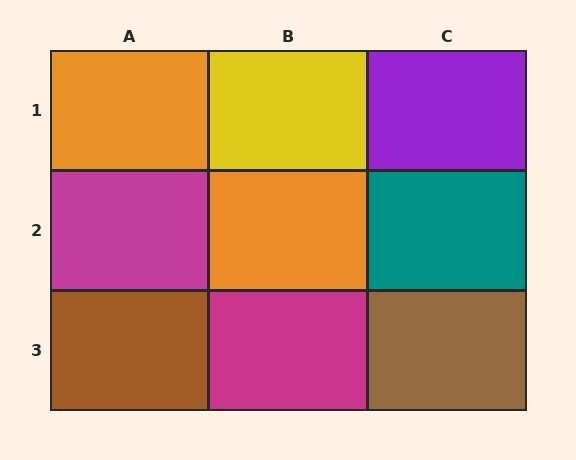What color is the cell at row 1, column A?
Orange.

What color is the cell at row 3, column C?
Brown.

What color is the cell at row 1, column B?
Yellow.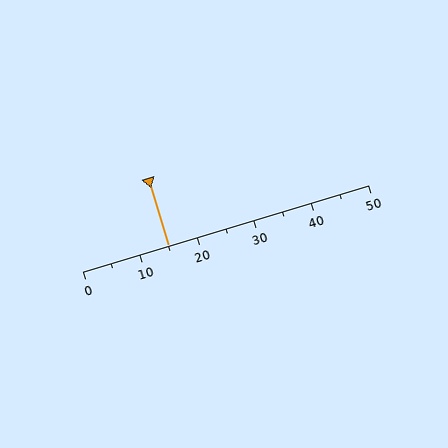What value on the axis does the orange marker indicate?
The marker indicates approximately 15.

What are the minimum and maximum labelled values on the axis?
The axis runs from 0 to 50.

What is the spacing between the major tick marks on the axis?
The major ticks are spaced 10 apart.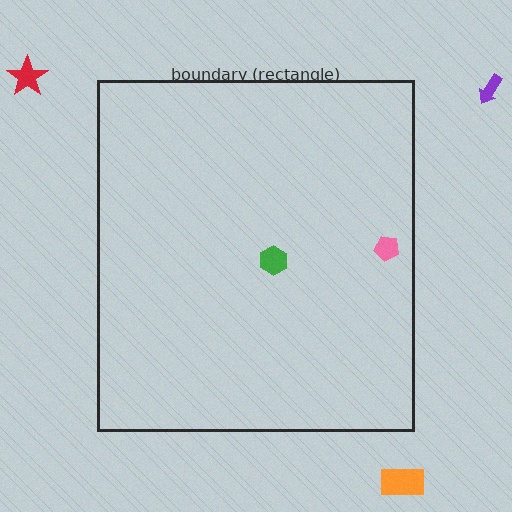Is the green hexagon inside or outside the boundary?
Inside.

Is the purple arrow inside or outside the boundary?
Outside.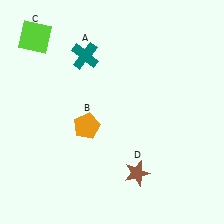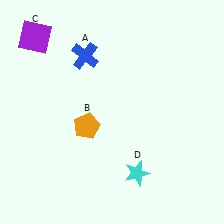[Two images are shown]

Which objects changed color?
A changed from teal to blue. C changed from lime to purple. D changed from brown to cyan.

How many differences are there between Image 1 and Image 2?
There are 3 differences between the two images.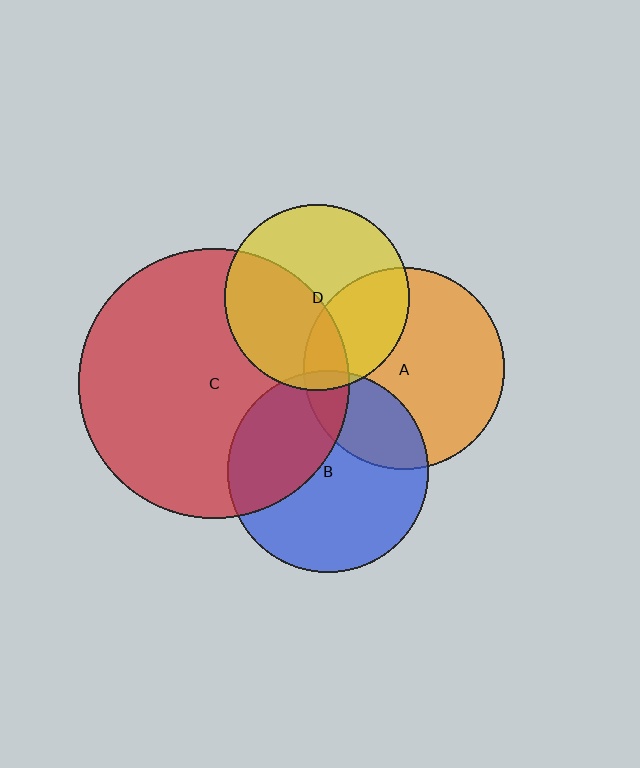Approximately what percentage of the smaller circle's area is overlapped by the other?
Approximately 35%.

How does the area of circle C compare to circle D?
Approximately 2.1 times.